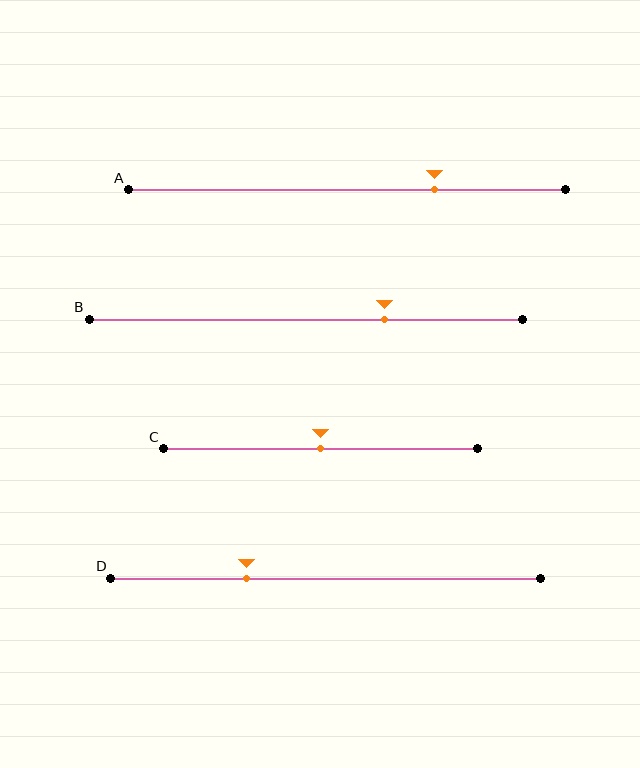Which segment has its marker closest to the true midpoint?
Segment C has its marker closest to the true midpoint.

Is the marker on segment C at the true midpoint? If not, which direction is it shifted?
Yes, the marker on segment C is at the true midpoint.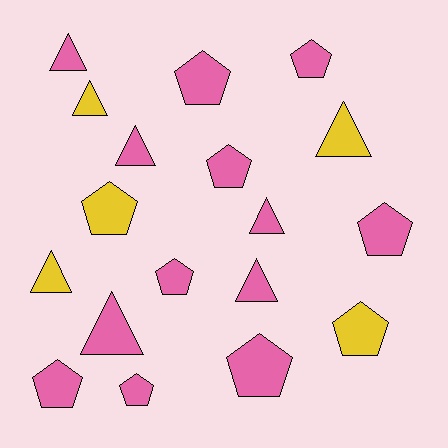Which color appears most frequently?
Pink, with 13 objects.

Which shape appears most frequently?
Pentagon, with 10 objects.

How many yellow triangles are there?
There are 3 yellow triangles.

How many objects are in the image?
There are 18 objects.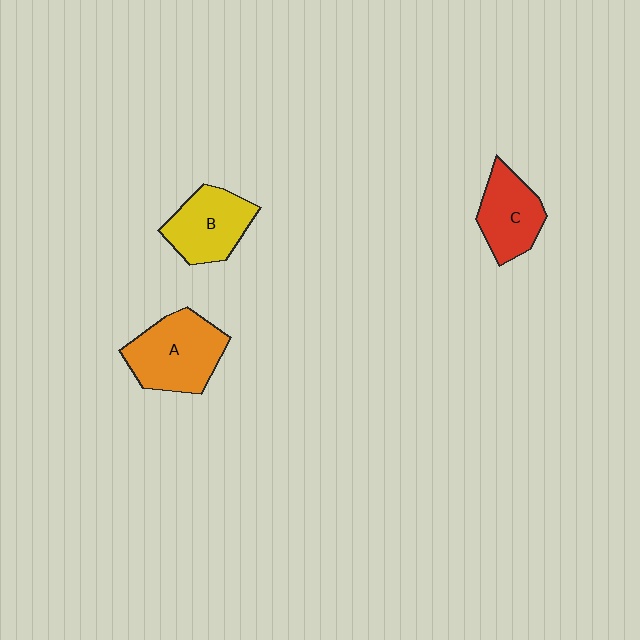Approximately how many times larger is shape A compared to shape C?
Approximately 1.4 times.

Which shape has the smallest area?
Shape C (red).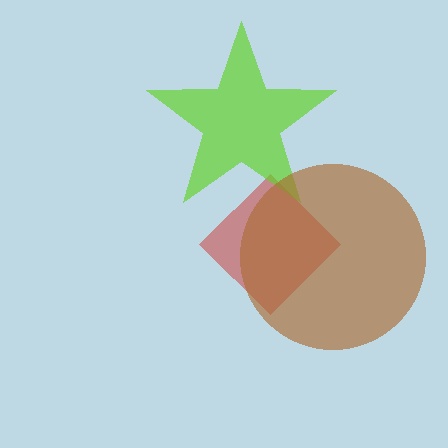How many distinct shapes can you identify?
There are 3 distinct shapes: a red diamond, a lime star, a brown circle.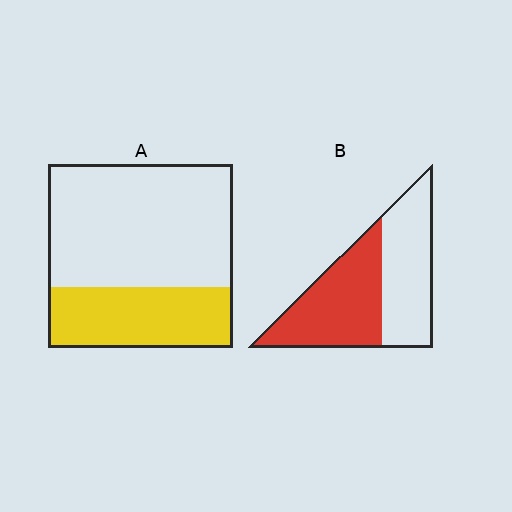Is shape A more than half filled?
No.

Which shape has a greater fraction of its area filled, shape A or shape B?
Shape B.